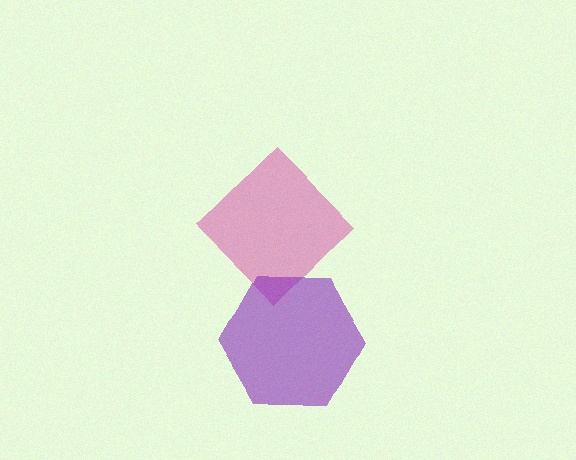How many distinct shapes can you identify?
There are 2 distinct shapes: a magenta diamond, a purple hexagon.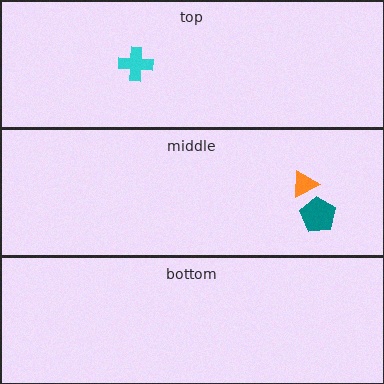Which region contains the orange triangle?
The middle region.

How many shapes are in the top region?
1.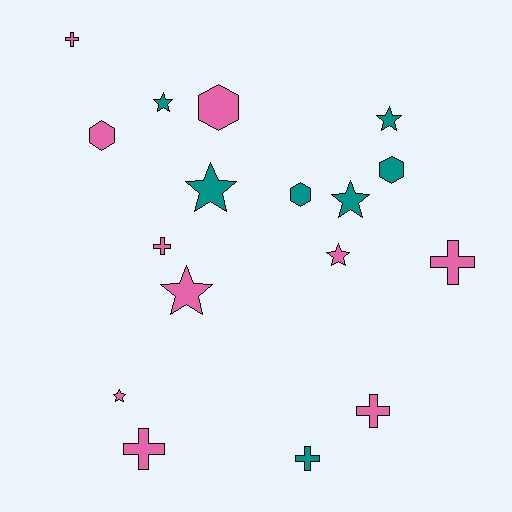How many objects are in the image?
There are 17 objects.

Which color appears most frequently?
Pink, with 10 objects.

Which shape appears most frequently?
Star, with 7 objects.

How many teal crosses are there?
There is 1 teal cross.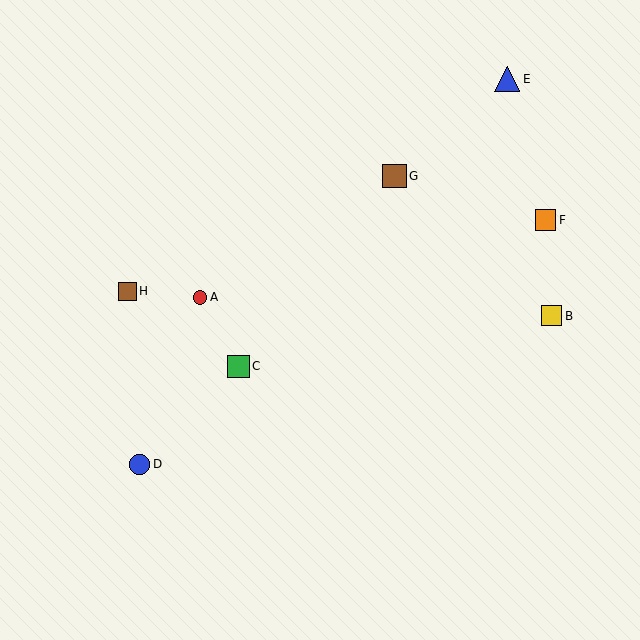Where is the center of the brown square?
The center of the brown square is at (394, 176).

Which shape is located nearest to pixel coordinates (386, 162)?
The brown square (labeled G) at (394, 176) is nearest to that location.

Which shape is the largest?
The blue triangle (labeled E) is the largest.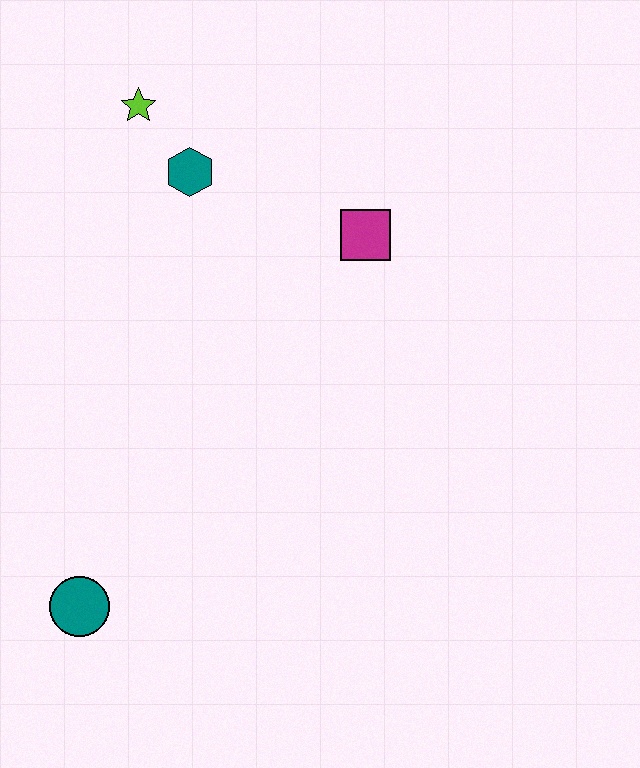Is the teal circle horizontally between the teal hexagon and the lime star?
No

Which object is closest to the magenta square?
The teal hexagon is closest to the magenta square.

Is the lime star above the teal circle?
Yes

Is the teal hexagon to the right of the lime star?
Yes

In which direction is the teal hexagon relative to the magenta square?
The teal hexagon is to the left of the magenta square.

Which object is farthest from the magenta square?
The teal circle is farthest from the magenta square.